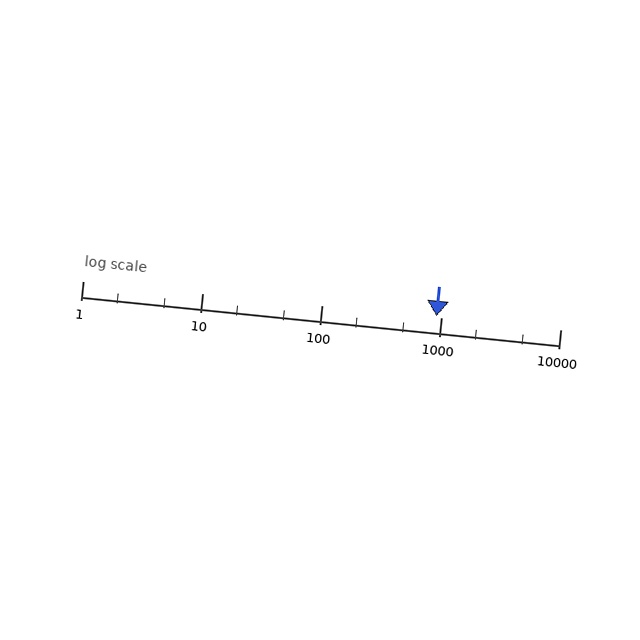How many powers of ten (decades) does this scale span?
The scale spans 4 decades, from 1 to 10000.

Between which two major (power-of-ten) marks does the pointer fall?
The pointer is between 100 and 1000.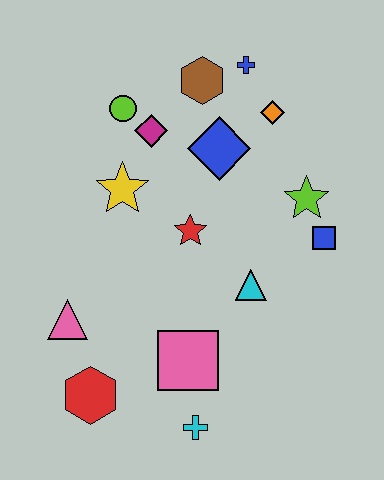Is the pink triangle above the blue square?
No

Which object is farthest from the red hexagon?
The blue cross is farthest from the red hexagon.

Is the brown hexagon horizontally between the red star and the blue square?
Yes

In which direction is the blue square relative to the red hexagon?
The blue square is to the right of the red hexagon.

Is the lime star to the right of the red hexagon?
Yes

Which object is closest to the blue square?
The lime star is closest to the blue square.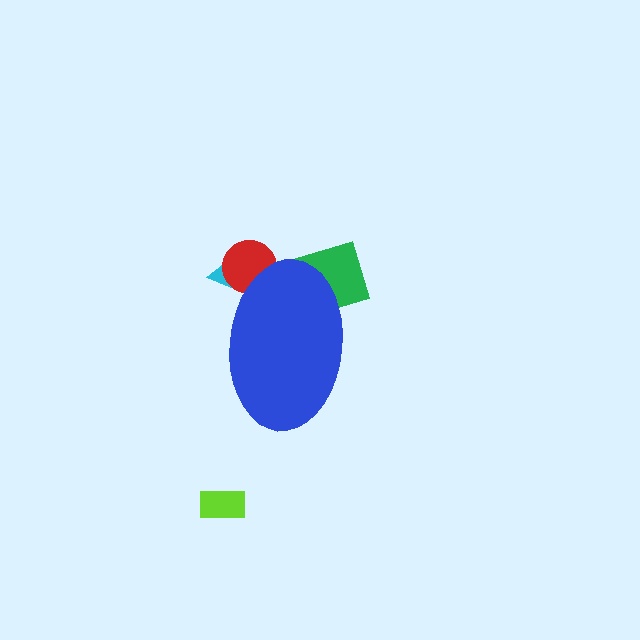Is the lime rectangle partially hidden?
No, the lime rectangle is fully visible.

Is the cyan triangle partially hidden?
Yes, the cyan triangle is partially hidden behind the blue ellipse.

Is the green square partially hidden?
Yes, the green square is partially hidden behind the blue ellipse.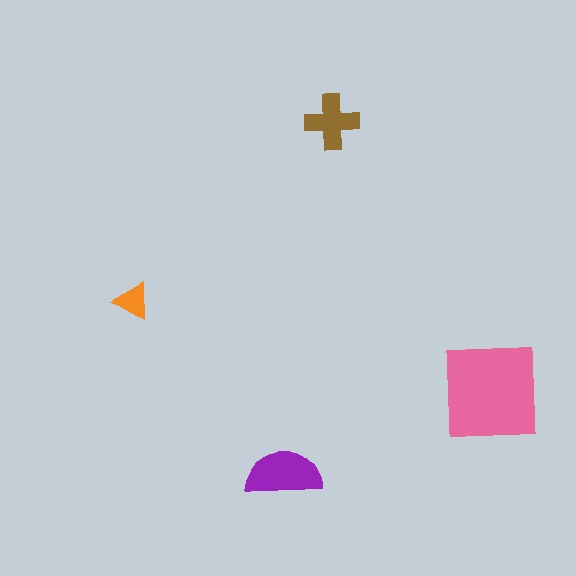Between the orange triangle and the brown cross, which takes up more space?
The brown cross.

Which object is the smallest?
The orange triangle.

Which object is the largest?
The pink square.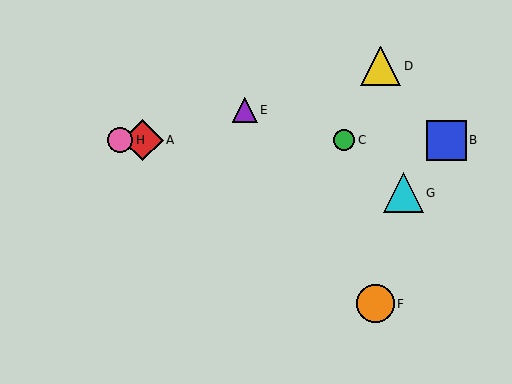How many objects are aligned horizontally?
4 objects (A, B, C, H) are aligned horizontally.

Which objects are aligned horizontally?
Objects A, B, C, H are aligned horizontally.